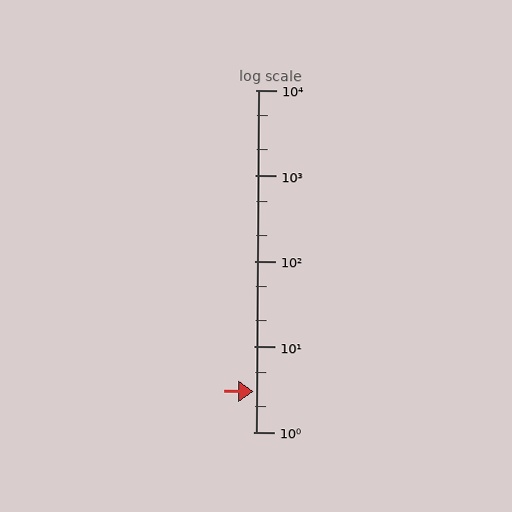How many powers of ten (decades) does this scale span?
The scale spans 4 decades, from 1 to 10000.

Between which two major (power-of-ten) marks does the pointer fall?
The pointer is between 1 and 10.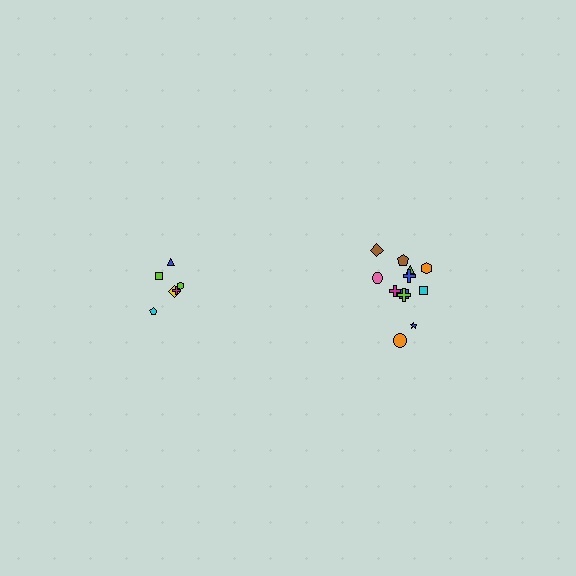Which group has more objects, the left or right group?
The right group.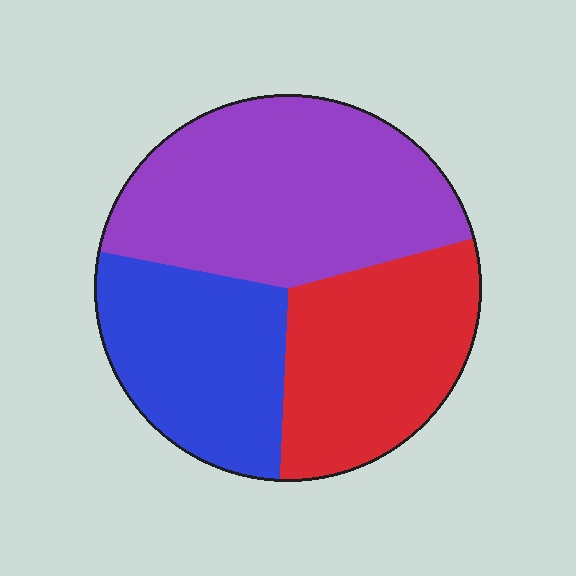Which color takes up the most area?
Purple, at roughly 45%.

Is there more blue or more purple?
Purple.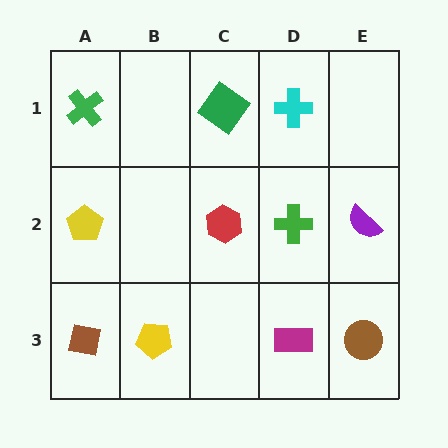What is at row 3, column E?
A brown circle.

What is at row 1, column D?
A cyan cross.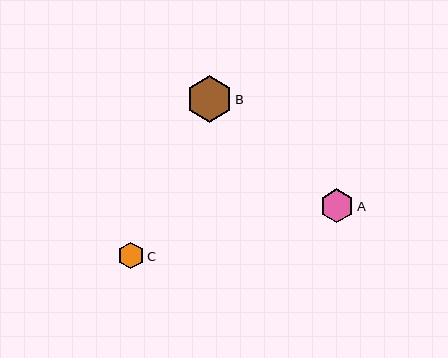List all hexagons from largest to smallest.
From largest to smallest: B, A, C.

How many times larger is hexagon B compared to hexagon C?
Hexagon B is approximately 1.7 times the size of hexagon C.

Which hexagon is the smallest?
Hexagon C is the smallest with a size of approximately 27 pixels.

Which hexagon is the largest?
Hexagon B is the largest with a size of approximately 46 pixels.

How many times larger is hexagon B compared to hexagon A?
Hexagon B is approximately 1.4 times the size of hexagon A.